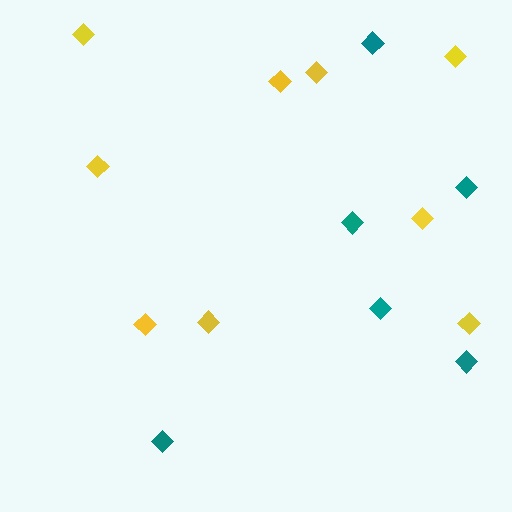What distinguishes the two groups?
There are 2 groups: one group of teal diamonds (6) and one group of yellow diamonds (9).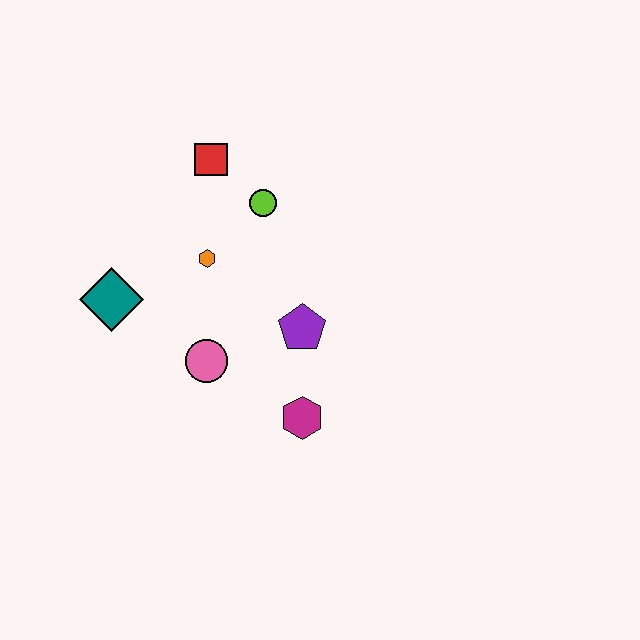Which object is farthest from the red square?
The magenta hexagon is farthest from the red square.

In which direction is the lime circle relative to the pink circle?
The lime circle is above the pink circle.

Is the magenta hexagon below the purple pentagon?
Yes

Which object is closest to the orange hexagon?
The lime circle is closest to the orange hexagon.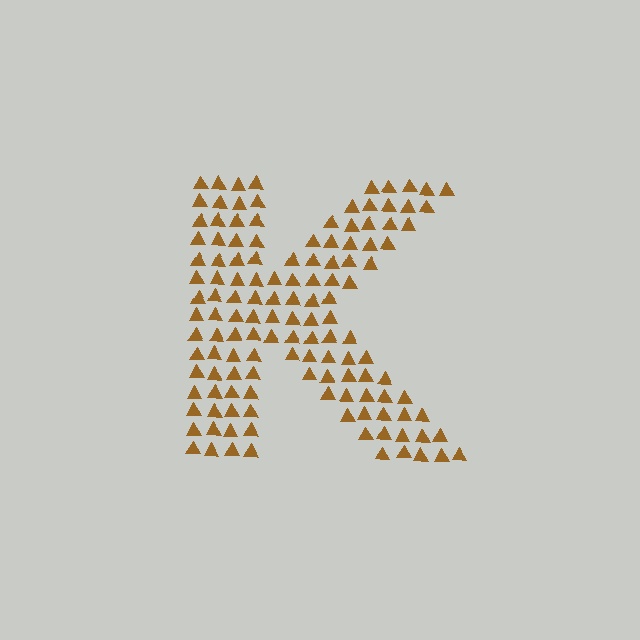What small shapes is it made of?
It is made of small triangles.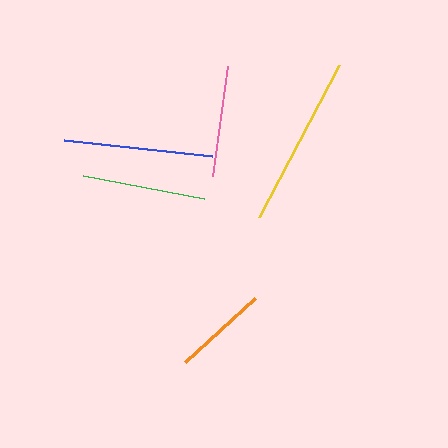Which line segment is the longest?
The yellow line is the longest at approximately 172 pixels.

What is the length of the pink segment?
The pink segment is approximately 111 pixels long.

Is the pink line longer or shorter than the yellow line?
The yellow line is longer than the pink line.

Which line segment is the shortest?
The orange line is the shortest at approximately 95 pixels.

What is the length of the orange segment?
The orange segment is approximately 95 pixels long.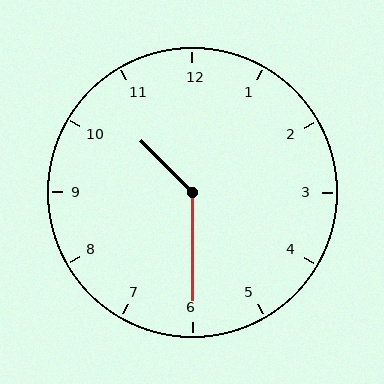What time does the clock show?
10:30.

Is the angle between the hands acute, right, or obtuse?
It is obtuse.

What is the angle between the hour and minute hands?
Approximately 135 degrees.